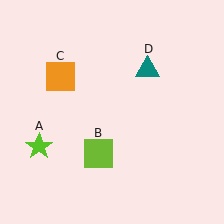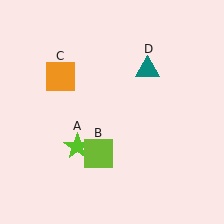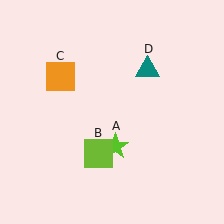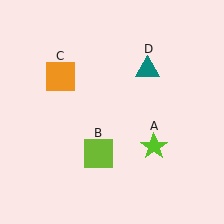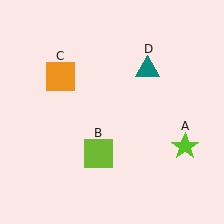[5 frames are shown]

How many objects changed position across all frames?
1 object changed position: lime star (object A).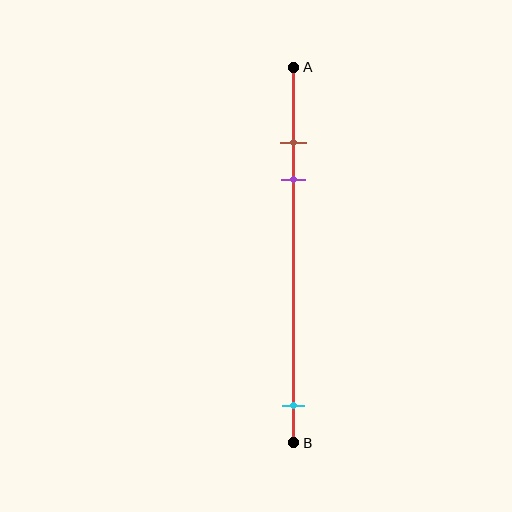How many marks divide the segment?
There are 3 marks dividing the segment.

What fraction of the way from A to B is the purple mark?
The purple mark is approximately 30% (0.3) of the way from A to B.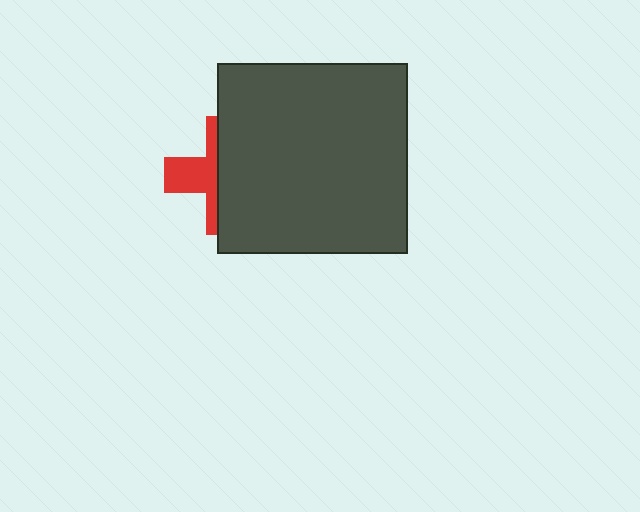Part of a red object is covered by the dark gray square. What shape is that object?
It is a cross.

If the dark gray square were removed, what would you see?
You would see the complete red cross.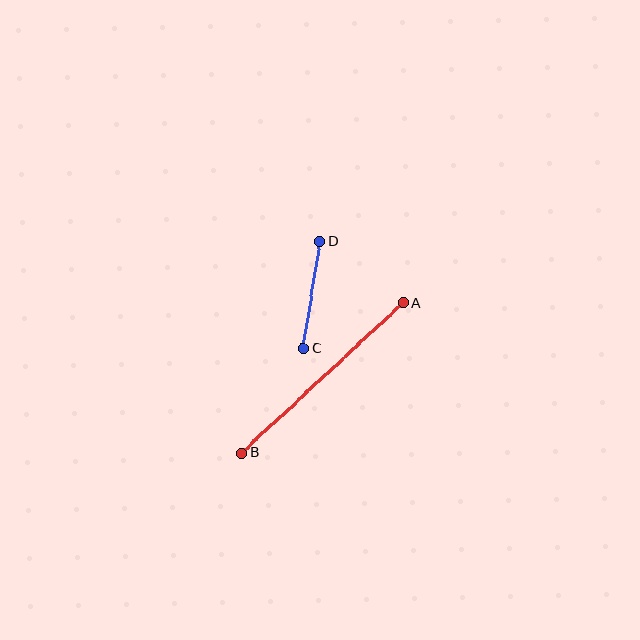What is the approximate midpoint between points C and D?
The midpoint is at approximately (312, 295) pixels.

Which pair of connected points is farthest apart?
Points A and B are farthest apart.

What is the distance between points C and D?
The distance is approximately 109 pixels.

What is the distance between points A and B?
The distance is approximately 220 pixels.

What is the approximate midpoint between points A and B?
The midpoint is at approximately (322, 378) pixels.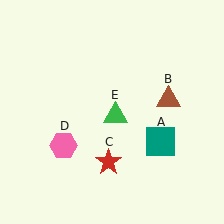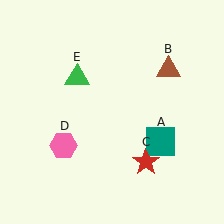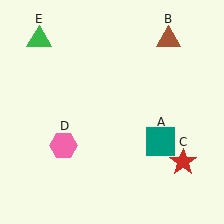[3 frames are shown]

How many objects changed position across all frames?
3 objects changed position: brown triangle (object B), red star (object C), green triangle (object E).